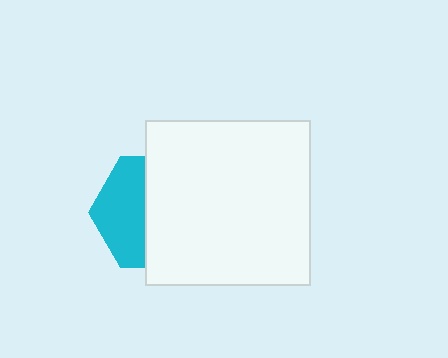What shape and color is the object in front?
The object in front is a white square.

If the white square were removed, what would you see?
You would see the complete cyan hexagon.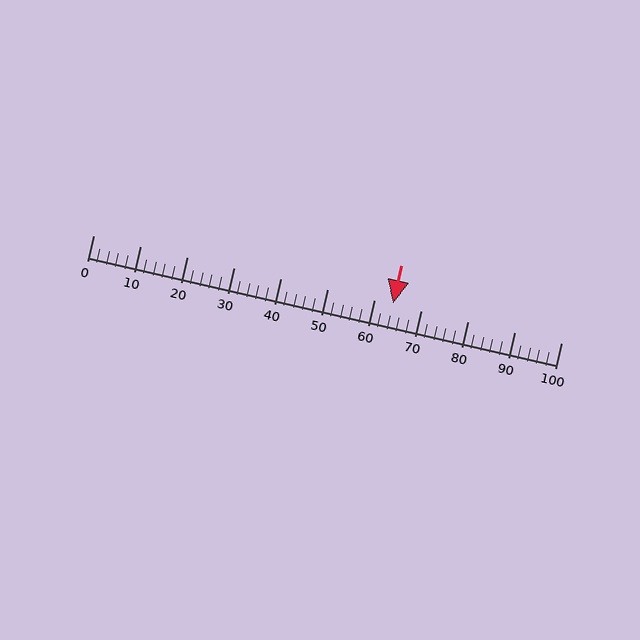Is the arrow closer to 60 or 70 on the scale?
The arrow is closer to 60.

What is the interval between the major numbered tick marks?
The major tick marks are spaced 10 units apart.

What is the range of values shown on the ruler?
The ruler shows values from 0 to 100.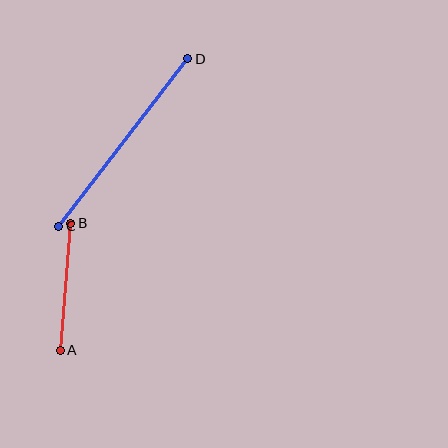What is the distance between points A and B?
The distance is approximately 127 pixels.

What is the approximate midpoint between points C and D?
The midpoint is at approximately (123, 143) pixels.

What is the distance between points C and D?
The distance is approximately 211 pixels.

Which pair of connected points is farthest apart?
Points C and D are farthest apart.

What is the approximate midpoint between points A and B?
The midpoint is at approximately (65, 287) pixels.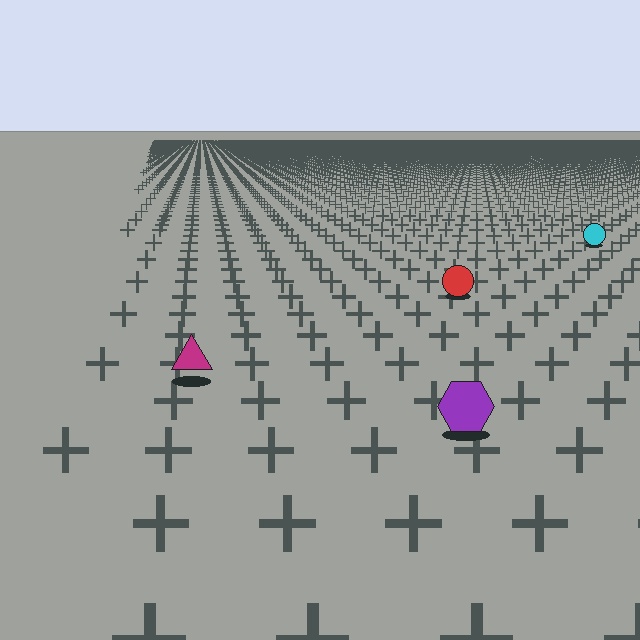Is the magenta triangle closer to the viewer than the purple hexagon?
No. The purple hexagon is closer — you can tell from the texture gradient: the ground texture is coarser near it.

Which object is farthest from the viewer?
The cyan circle is farthest from the viewer. It appears smaller and the ground texture around it is denser.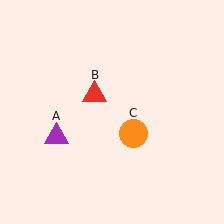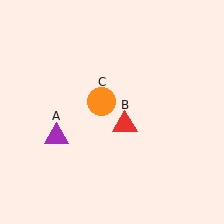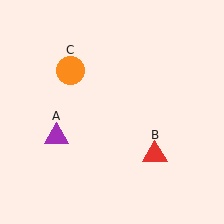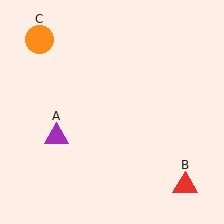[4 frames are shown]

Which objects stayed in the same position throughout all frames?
Purple triangle (object A) remained stationary.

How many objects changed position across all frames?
2 objects changed position: red triangle (object B), orange circle (object C).